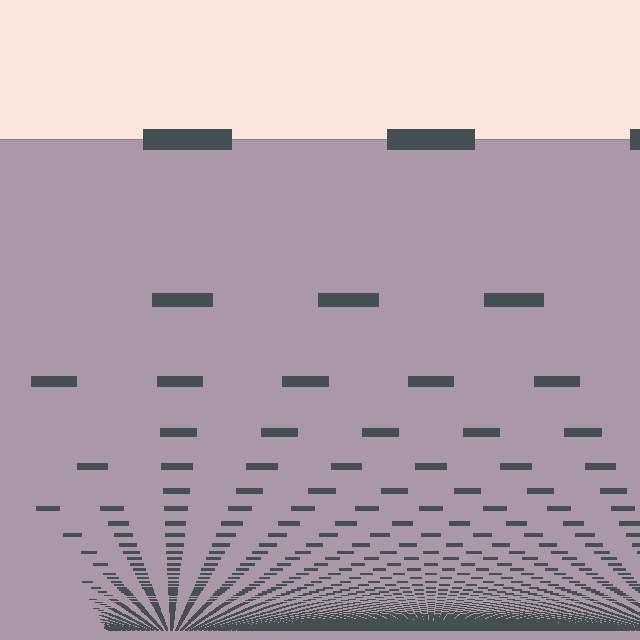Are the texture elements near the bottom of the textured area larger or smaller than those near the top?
Smaller. The gradient is inverted — elements near the bottom are smaller and denser.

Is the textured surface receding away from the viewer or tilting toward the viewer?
The surface appears to tilt toward the viewer. Texture elements get larger and sparser toward the top.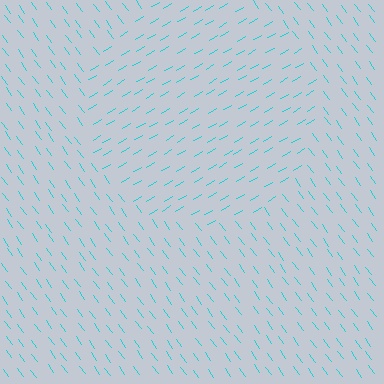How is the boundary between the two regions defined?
The boundary is defined purely by a change in line orientation (approximately 84 degrees difference). All lines are the same color and thickness.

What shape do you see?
I see a circle.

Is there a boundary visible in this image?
Yes, there is a texture boundary formed by a change in line orientation.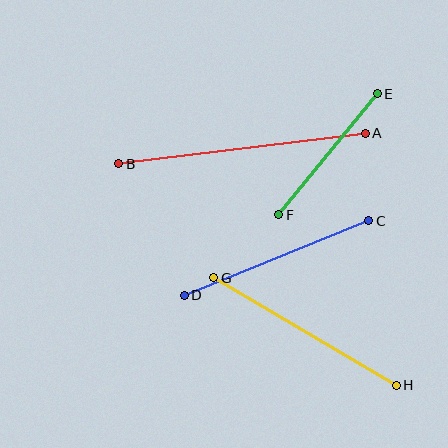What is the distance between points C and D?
The distance is approximately 199 pixels.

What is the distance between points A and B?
The distance is approximately 248 pixels.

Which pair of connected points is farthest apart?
Points A and B are farthest apart.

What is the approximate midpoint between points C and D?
The midpoint is at approximately (277, 258) pixels.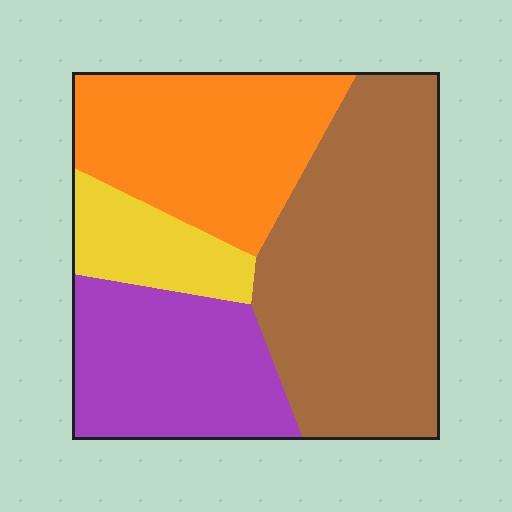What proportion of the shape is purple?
Purple takes up about one quarter (1/4) of the shape.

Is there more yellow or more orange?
Orange.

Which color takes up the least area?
Yellow, at roughly 10%.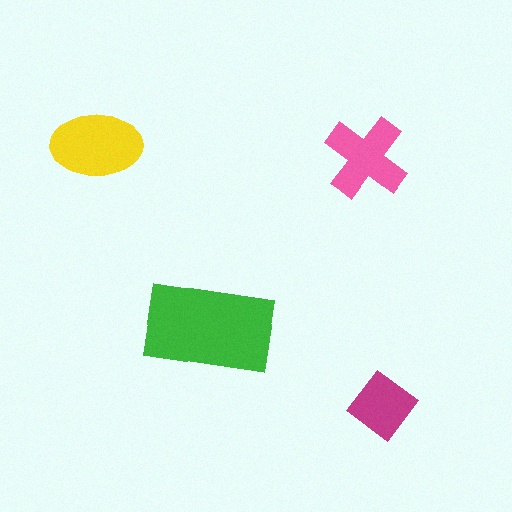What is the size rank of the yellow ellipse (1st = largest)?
2nd.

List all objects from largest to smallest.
The green rectangle, the yellow ellipse, the pink cross, the magenta diamond.